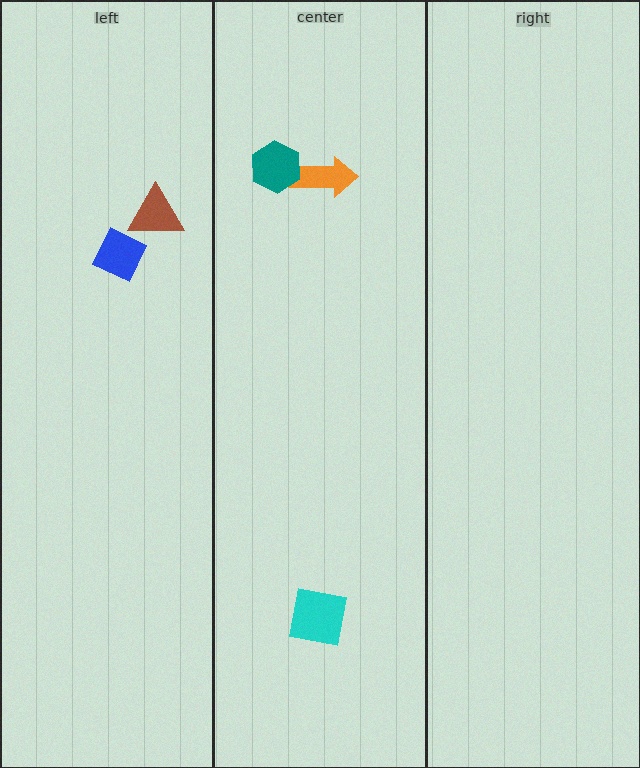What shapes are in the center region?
The cyan square, the orange arrow, the teal hexagon.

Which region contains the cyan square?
The center region.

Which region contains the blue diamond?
The left region.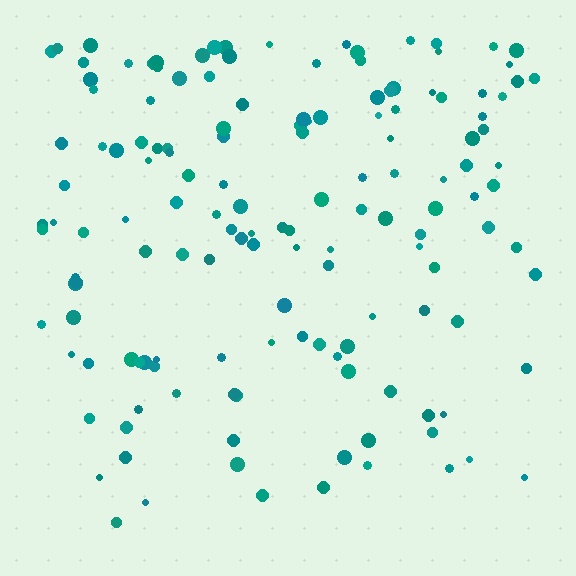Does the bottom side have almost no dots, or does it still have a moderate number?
Still a moderate number, just noticeably fewer than the top.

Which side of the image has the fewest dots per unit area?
The bottom.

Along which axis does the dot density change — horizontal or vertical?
Vertical.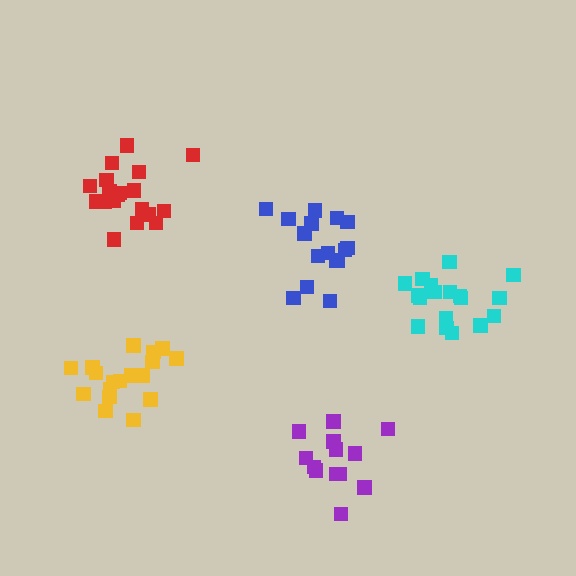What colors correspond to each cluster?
The clusters are colored: purple, red, cyan, blue, yellow.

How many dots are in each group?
Group 1: 13 dots, Group 2: 19 dots, Group 3: 18 dots, Group 4: 16 dots, Group 5: 18 dots (84 total).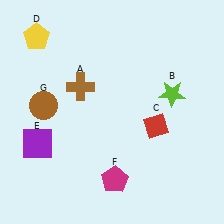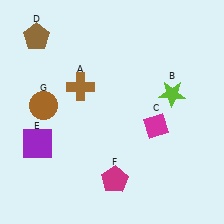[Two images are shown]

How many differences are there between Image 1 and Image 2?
There are 2 differences between the two images.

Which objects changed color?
C changed from red to magenta. D changed from yellow to brown.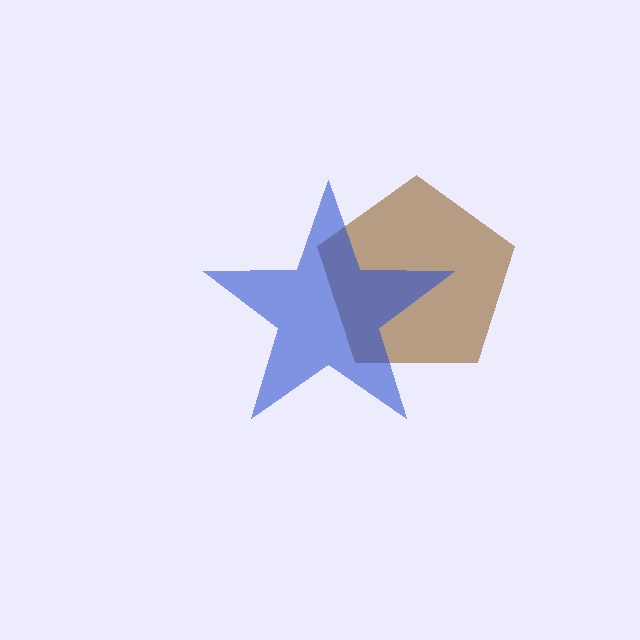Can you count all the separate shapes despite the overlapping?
Yes, there are 2 separate shapes.